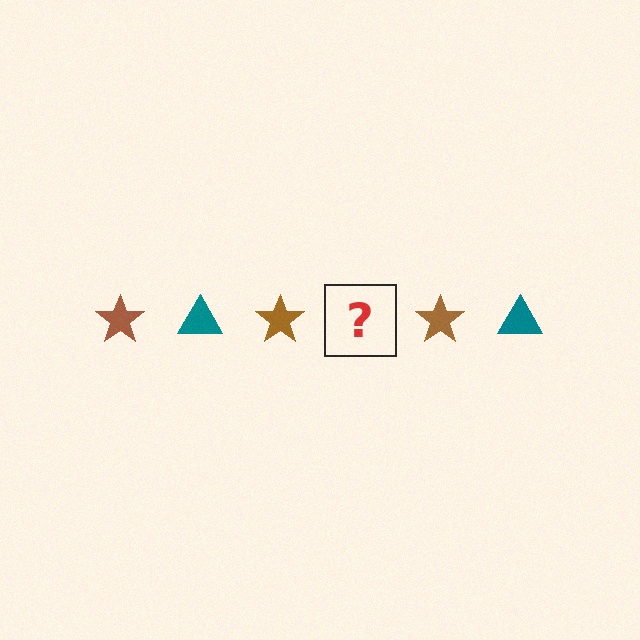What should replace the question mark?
The question mark should be replaced with a teal triangle.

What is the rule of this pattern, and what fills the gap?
The rule is that the pattern alternates between brown star and teal triangle. The gap should be filled with a teal triangle.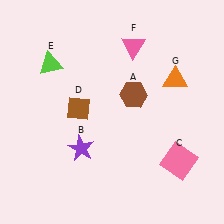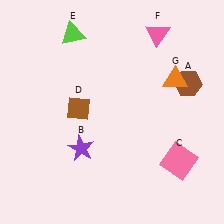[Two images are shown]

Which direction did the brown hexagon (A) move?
The brown hexagon (A) moved right.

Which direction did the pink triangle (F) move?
The pink triangle (F) moved right.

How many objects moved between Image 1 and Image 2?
3 objects moved between the two images.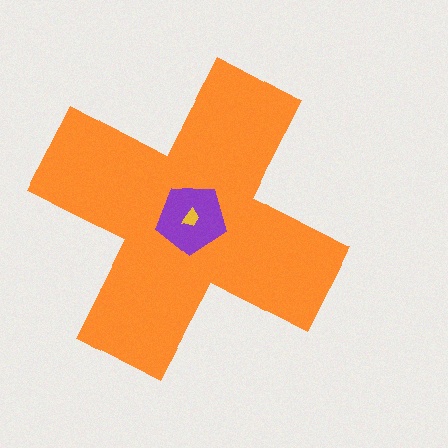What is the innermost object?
The yellow trapezoid.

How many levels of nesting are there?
3.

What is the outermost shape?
The orange cross.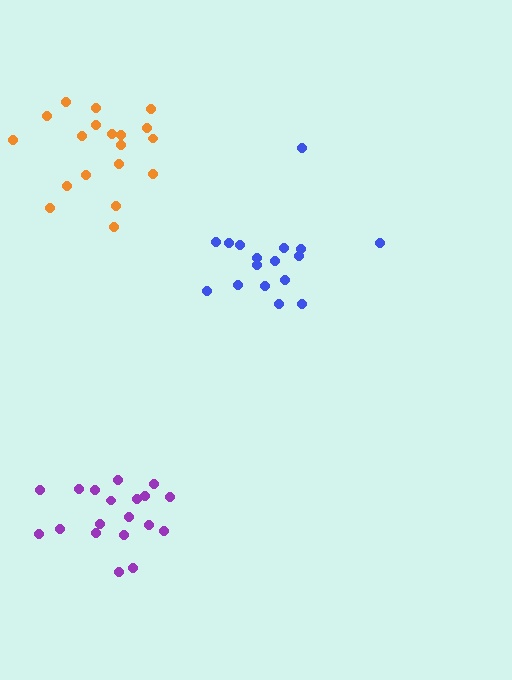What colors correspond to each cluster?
The clusters are colored: orange, purple, blue.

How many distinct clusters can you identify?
There are 3 distinct clusters.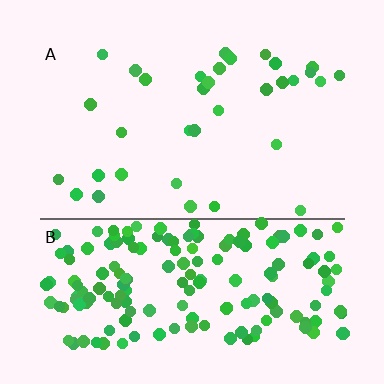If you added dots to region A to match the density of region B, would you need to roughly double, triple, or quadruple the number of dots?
Approximately quadruple.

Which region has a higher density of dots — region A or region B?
B (the bottom).